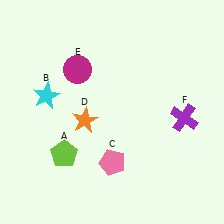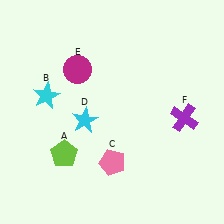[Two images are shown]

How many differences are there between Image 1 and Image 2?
There is 1 difference between the two images.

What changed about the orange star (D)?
In Image 1, D is orange. In Image 2, it changed to cyan.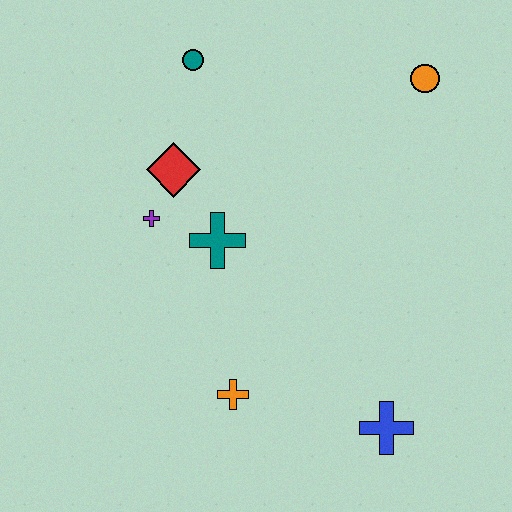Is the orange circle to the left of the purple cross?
No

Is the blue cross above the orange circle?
No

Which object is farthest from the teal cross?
The orange circle is farthest from the teal cross.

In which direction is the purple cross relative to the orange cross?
The purple cross is above the orange cross.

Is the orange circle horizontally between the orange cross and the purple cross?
No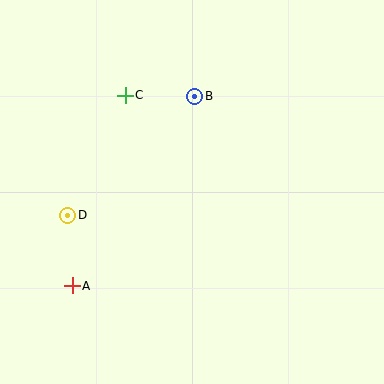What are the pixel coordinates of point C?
Point C is at (125, 95).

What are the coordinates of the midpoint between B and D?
The midpoint between B and D is at (131, 156).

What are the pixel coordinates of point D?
Point D is at (68, 215).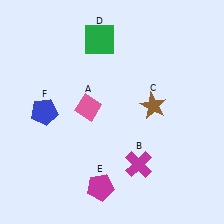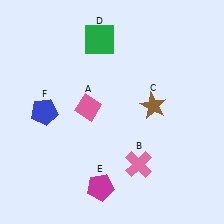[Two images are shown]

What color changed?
The cross (B) changed from magenta in Image 1 to pink in Image 2.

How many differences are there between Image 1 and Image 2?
There is 1 difference between the two images.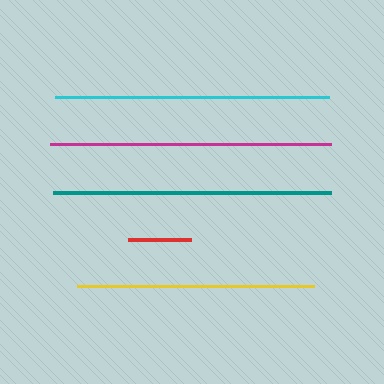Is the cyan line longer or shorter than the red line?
The cyan line is longer than the red line.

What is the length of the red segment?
The red segment is approximately 62 pixels long.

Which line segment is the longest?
The magenta line is the longest at approximately 281 pixels.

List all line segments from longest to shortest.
From longest to shortest: magenta, teal, cyan, yellow, red.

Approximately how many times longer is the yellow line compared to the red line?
The yellow line is approximately 3.8 times the length of the red line.